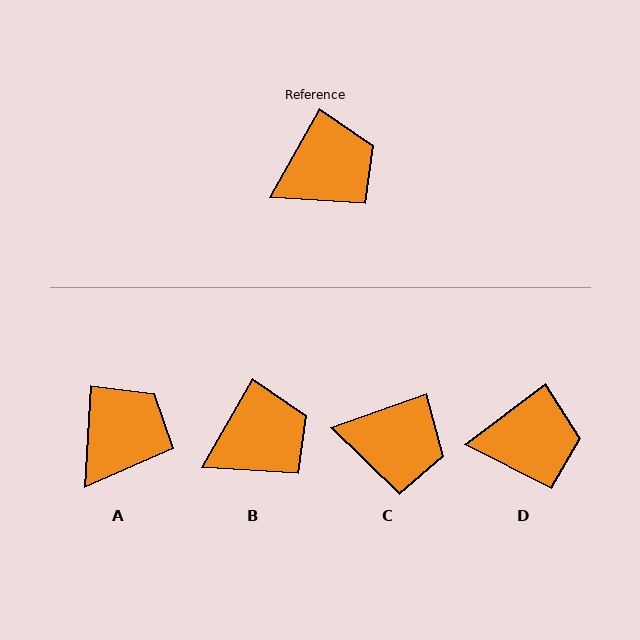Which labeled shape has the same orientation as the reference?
B.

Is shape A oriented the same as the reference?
No, it is off by about 27 degrees.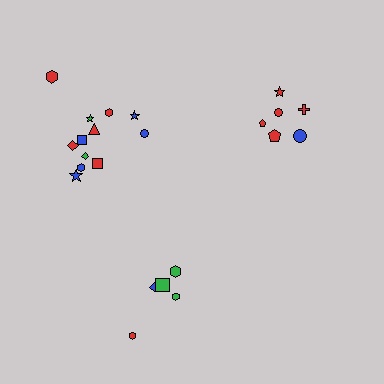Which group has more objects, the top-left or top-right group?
The top-left group.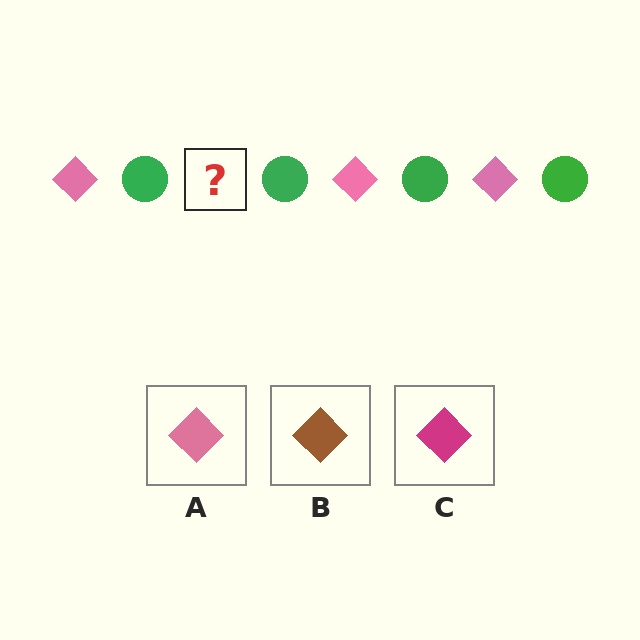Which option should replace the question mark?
Option A.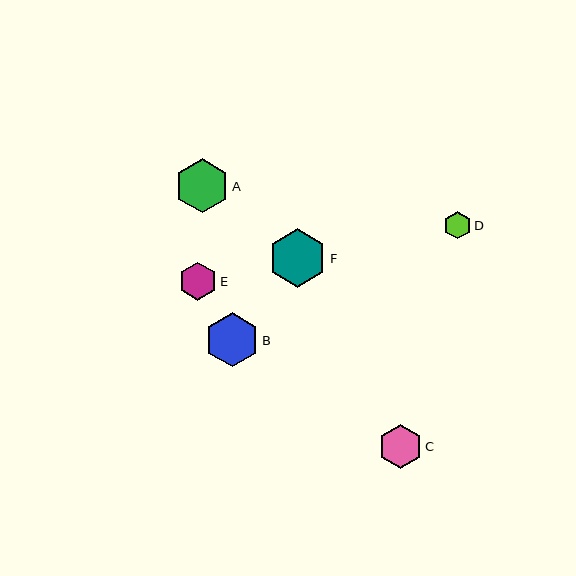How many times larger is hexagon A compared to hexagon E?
Hexagon A is approximately 1.4 times the size of hexagon E.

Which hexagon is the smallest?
Hexagon D is the smallest with a size of approximately 28 pixels.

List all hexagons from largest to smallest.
From largest to smallest: F, A, B, C, E, D.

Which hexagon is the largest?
Hexagon F is the largest with a size of approximately 58 pixels.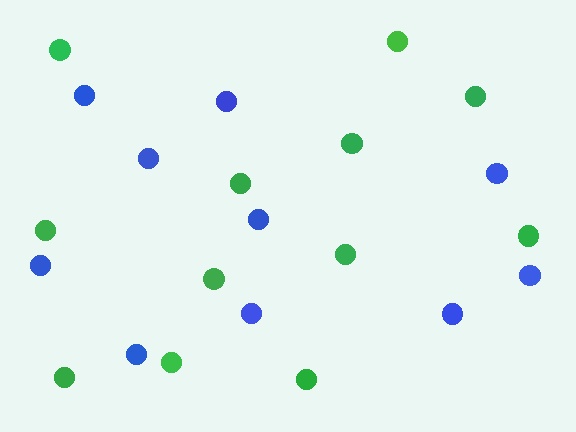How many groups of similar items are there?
There are 2 groups: one group of green circles (12) and one group of blue circles (10).